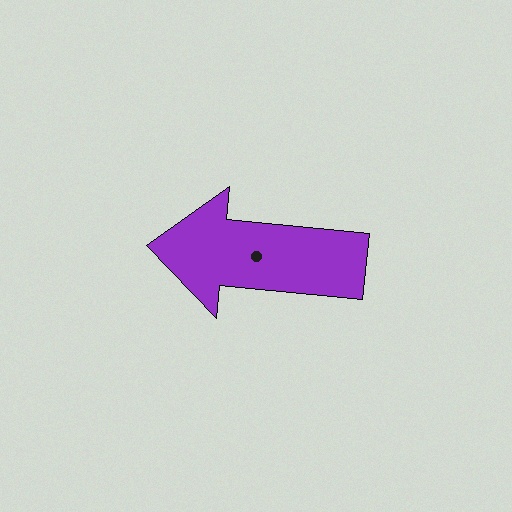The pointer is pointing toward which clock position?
Roughly 9 o'clock.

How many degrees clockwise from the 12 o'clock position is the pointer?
Approximately 276 degrees.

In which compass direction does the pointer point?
West.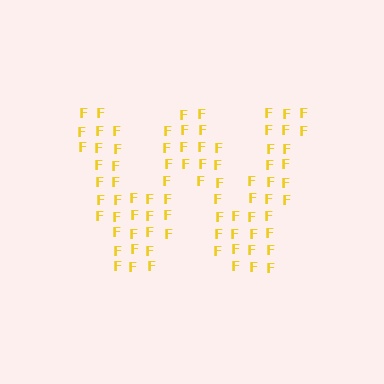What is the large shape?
The large shape is the letter W.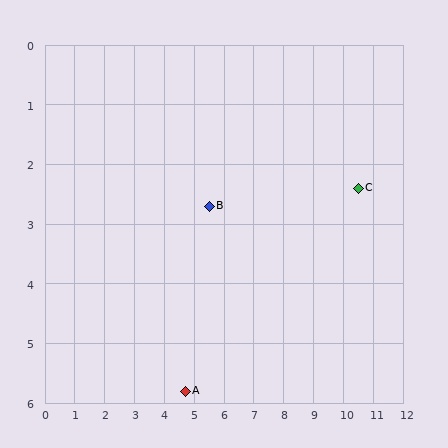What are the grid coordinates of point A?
Point A is at approximately (4.7, 5.8).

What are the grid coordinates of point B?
Point B is at approximately (5.5, 2.7).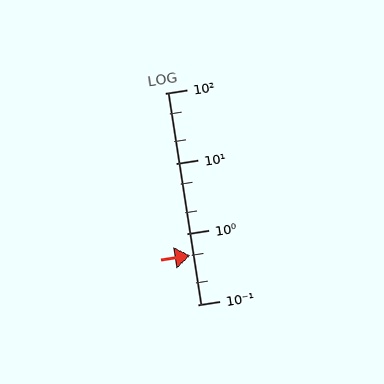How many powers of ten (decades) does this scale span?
The scale spans 3 decades, from 0.1 to 100.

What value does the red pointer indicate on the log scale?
The pointer indicates approximately 0.49.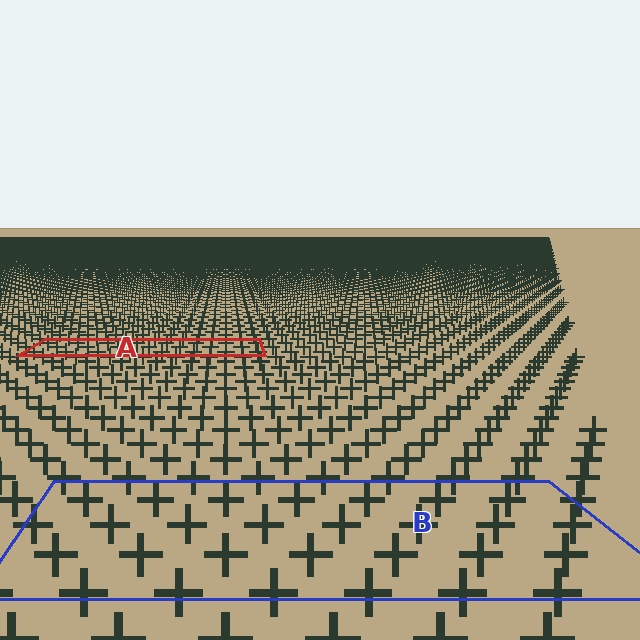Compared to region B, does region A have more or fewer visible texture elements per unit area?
Region A has more texture elements per unit area — they are packed more densely because it is farther away.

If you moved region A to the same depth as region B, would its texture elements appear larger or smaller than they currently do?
They would appear larger. At a closer depth, the same texture elements are projected at a bigger on-screen size.